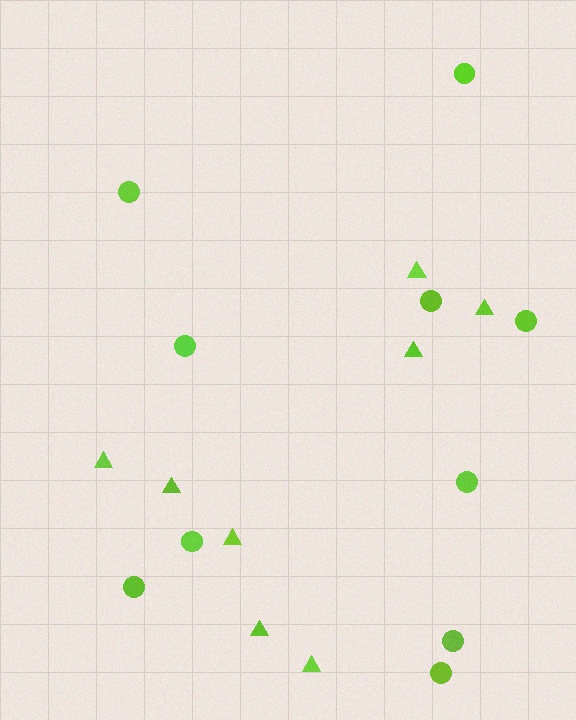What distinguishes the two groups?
There are 2 groups: one group of circles (10) and one group of triangles (8).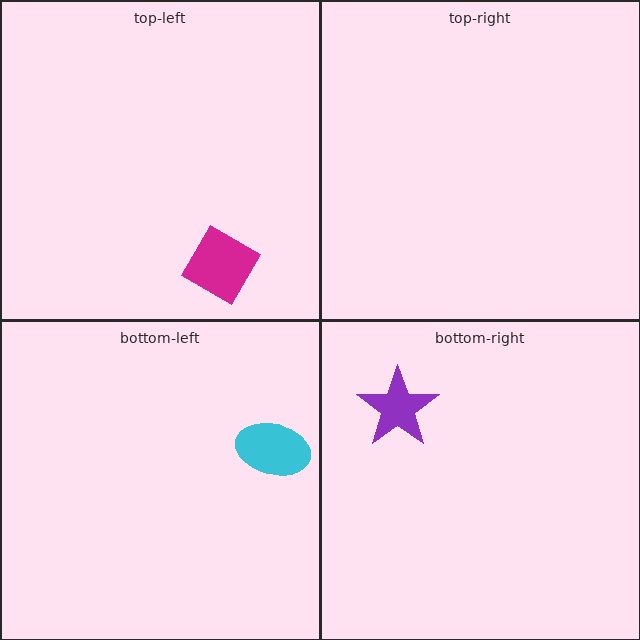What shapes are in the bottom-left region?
The cyan ellipse.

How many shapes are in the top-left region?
1.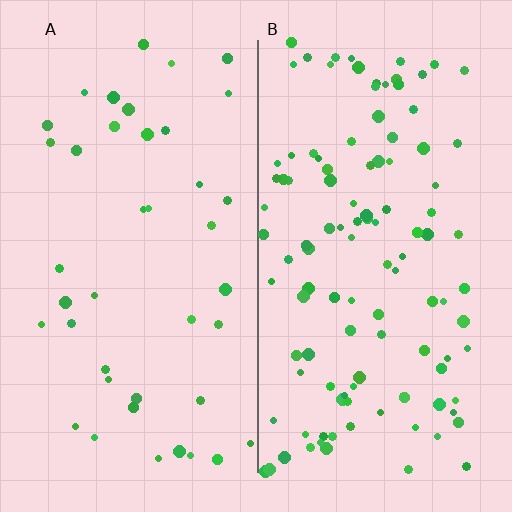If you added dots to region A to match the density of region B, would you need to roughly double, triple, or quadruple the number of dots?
Approximately triple.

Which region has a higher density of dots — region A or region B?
B (the right).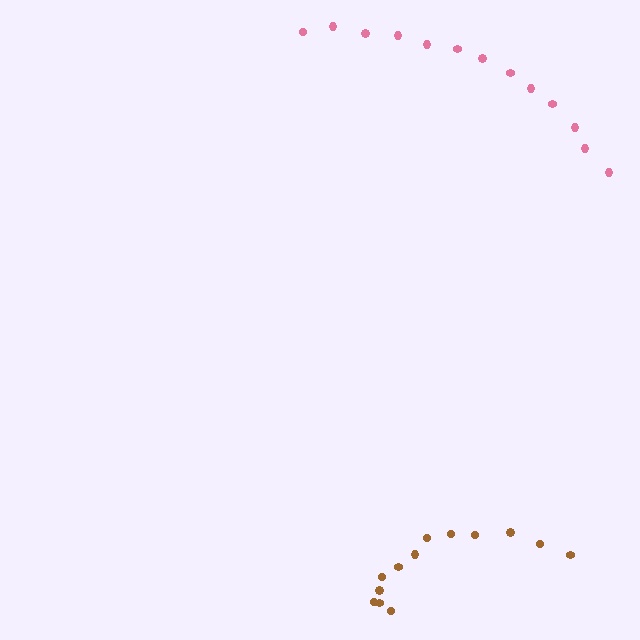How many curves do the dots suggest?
There are 2 distinct paths.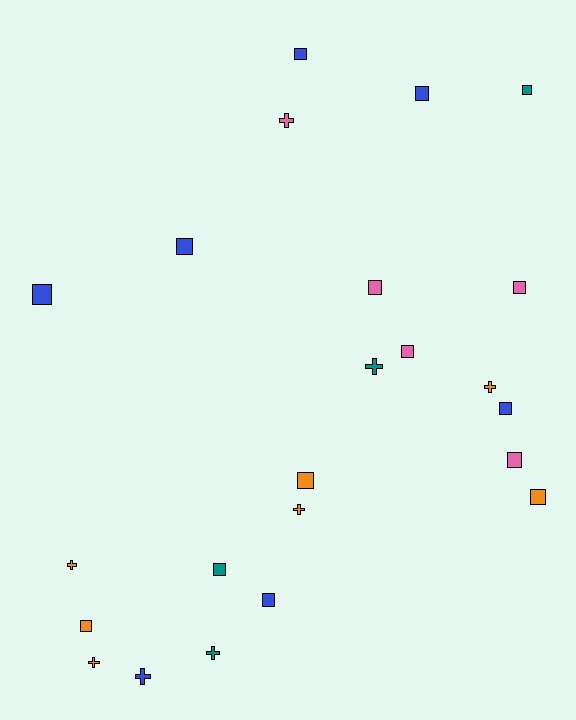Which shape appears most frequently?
Square, with 15 objects.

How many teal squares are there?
There are 2 teal squares.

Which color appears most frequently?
Blue, with 7 objects.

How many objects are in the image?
There are 23 objects.